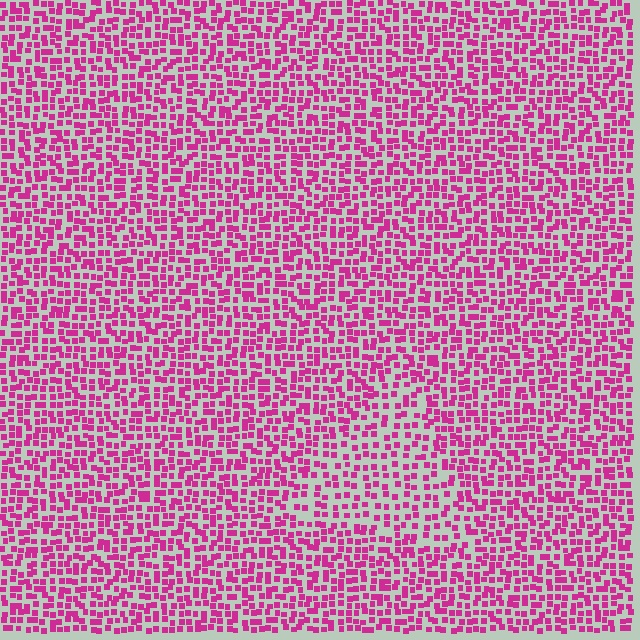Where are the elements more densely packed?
The elements are more densely packed outside the triangle boundary.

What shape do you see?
I see a triangle.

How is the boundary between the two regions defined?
The boundary is defined by a change in element density (approximately 1.6x ratio). All elements are the same color, size, and shape.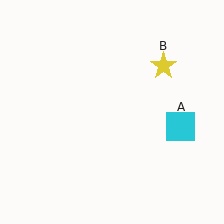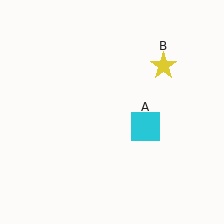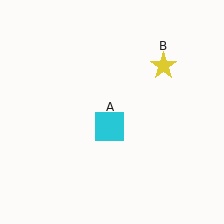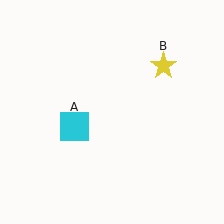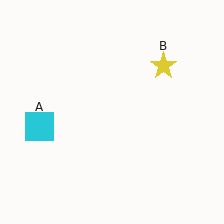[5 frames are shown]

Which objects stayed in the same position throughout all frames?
Yellow star (object B) remained stationary.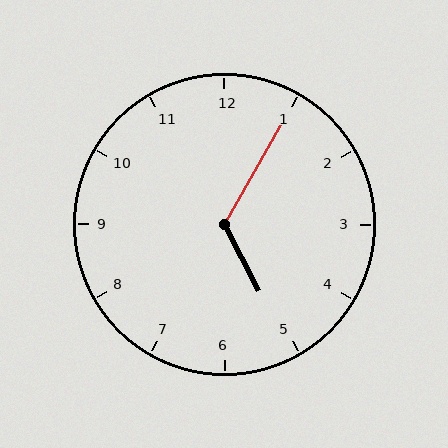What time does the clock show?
5:05.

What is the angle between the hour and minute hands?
Approximately 122 degrees.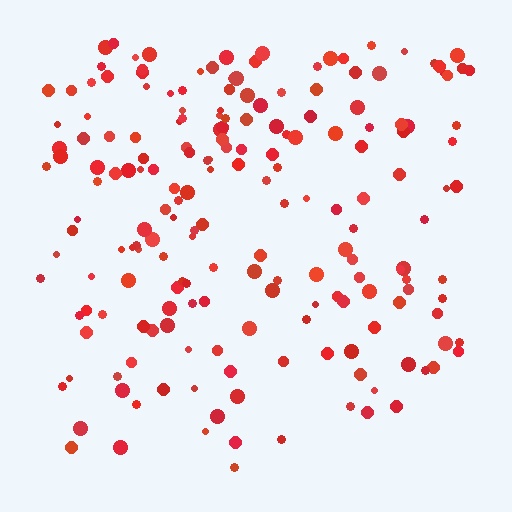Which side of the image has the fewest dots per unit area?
The bottom.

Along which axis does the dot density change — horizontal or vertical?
Vertical.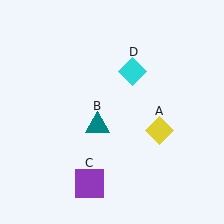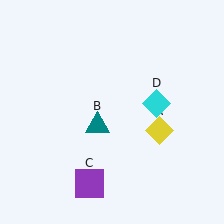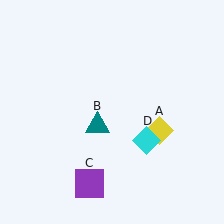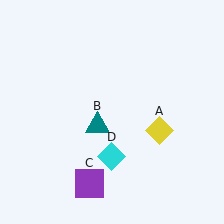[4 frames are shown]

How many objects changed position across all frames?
1 object changed position: cyan diamond (object D).